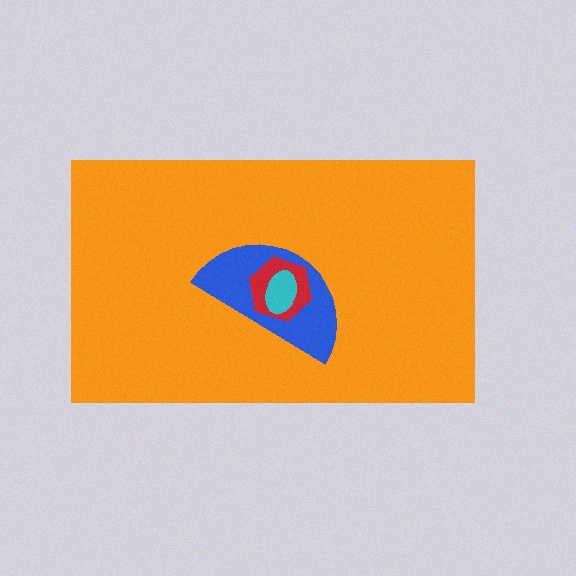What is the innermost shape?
The cyan ellipse.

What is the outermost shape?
The orange rectangle.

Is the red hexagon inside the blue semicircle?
Yes.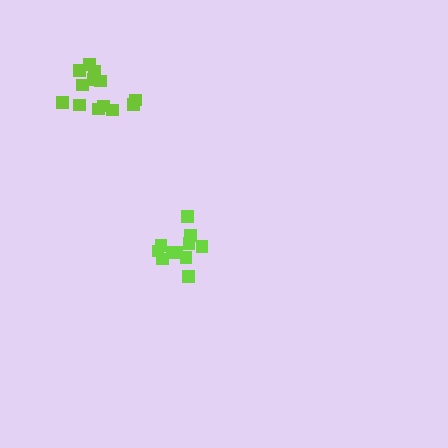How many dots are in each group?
Group 1: 12 dots, Group 2: 13 dots (25 total).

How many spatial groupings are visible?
There are 2 spatial groupings.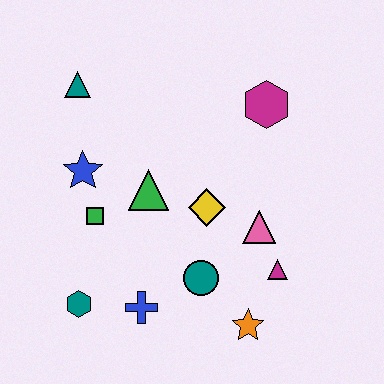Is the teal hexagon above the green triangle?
No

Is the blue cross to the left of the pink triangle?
Yes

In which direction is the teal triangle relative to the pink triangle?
The teal triangle is to the left of the pink triangle.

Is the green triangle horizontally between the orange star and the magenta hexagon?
No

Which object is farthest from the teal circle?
The teal triangle is farthest from the teal circle.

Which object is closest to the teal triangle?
The blue star is closest to the teal triangle.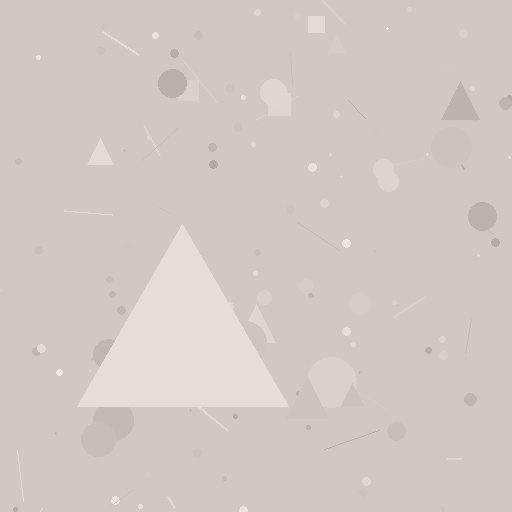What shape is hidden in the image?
A triangle is hidden in the image.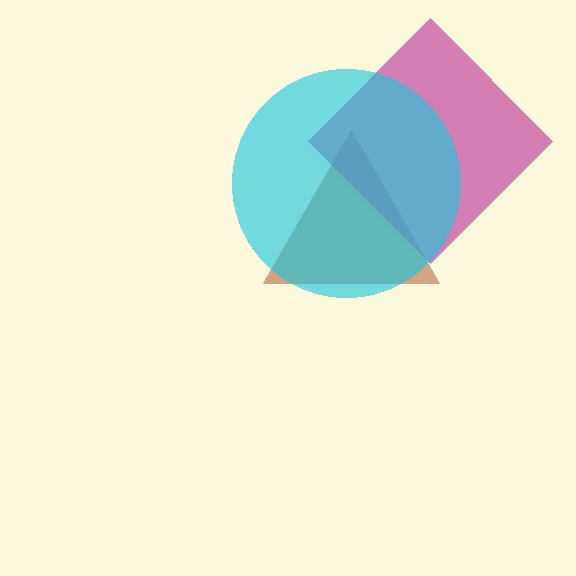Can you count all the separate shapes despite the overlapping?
Yes, there are 3 separate shapes.